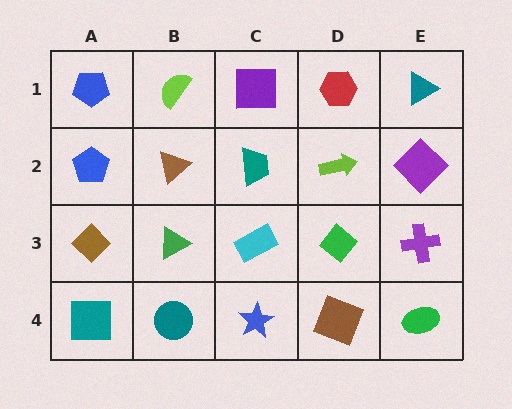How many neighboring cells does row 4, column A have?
2.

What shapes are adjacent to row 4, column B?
A green triangle (row 3, column B), a teal square (row 4, column A), a blue star (row 4, column C).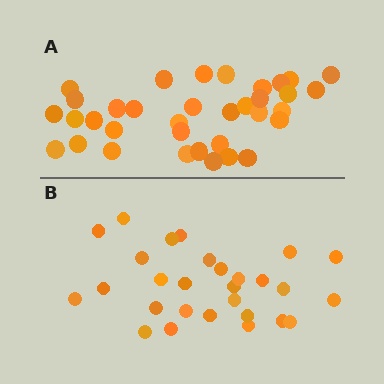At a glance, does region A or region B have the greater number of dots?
Region A (the top region) has more dots.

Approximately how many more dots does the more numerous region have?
Region A has roughly 8 or so more dots than region B.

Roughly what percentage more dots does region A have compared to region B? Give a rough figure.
About 25% more.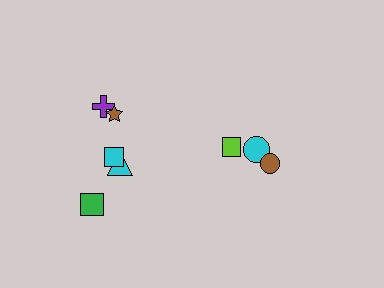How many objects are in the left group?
There are 5 objects.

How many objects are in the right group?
There are 3 objects.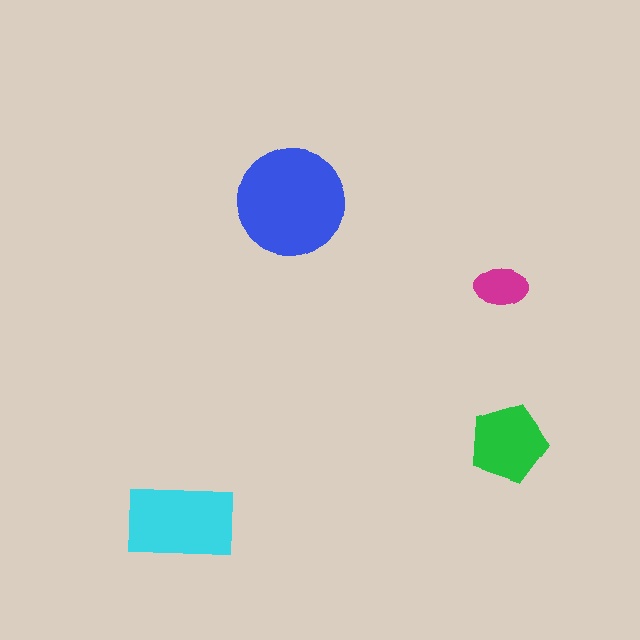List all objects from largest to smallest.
The blue circle, the cyan rectangle, the green pentagon, the magenta ellipse.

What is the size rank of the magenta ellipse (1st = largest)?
4th.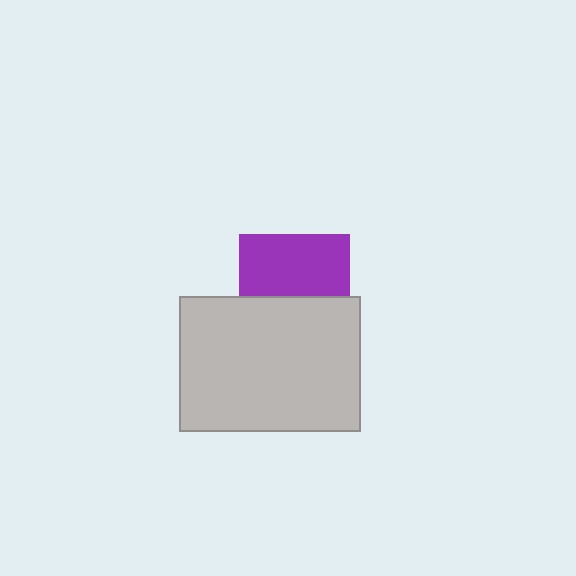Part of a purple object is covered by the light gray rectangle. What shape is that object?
It is a square.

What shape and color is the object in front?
The object in front is a light gray rectangle.